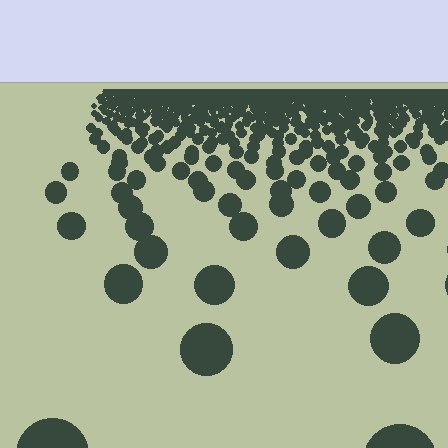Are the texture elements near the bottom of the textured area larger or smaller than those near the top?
Larger. Near the bottom, elements are closer to the viewer and appear at a bigger on-screen size.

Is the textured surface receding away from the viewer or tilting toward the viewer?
The surface is receding away from the viewer. Texture elements get smaller and denser toward the top.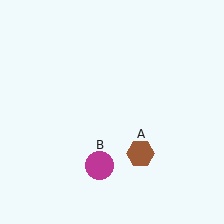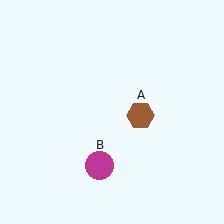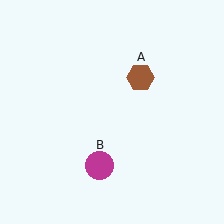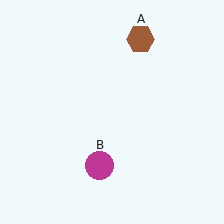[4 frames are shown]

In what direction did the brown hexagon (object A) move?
The brown hexagon (object A) moved up.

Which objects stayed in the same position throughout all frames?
Magenta circle (object B) remained stationary.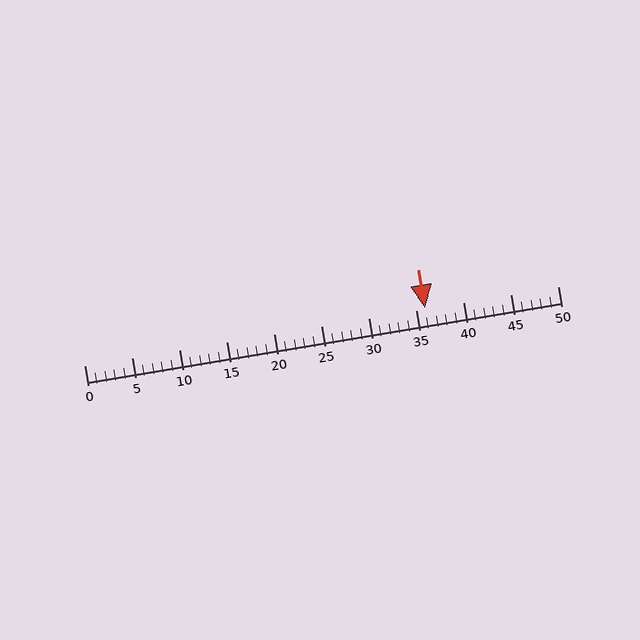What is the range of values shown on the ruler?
The ruler shows values from 0 to 50.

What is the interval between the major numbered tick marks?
The major tick marks are spaced 5 units apart.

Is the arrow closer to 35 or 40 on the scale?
The arrow is closer to 35.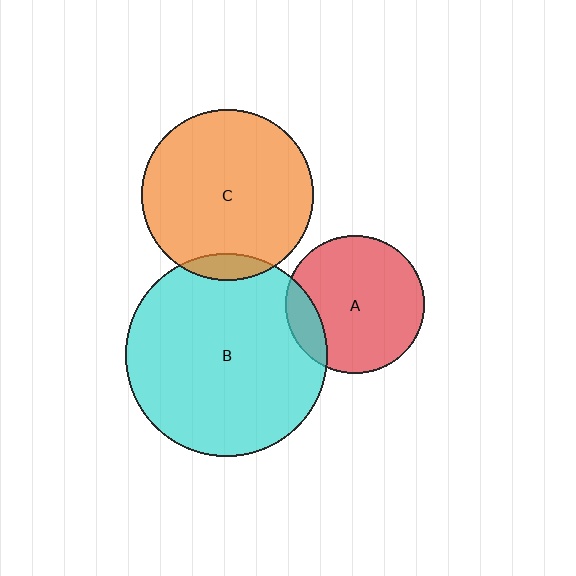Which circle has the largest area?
Circle B (cyan).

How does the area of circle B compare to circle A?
Approximately 2.1 times.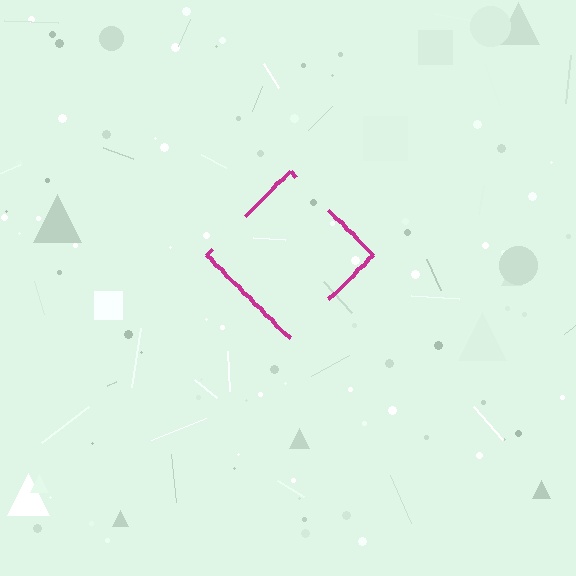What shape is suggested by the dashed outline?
The dashed outline suggests a diamond.